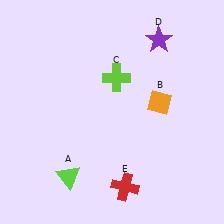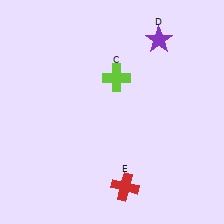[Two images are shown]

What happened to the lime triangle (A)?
The lime triangle (A) was removed in Image 2. It was in the bottom-left area of Image 1.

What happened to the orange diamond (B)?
The orange diamond (B) was removed in Image 2. It was in the top-right area of Image 1.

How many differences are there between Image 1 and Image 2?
There are 2 differences between the two images.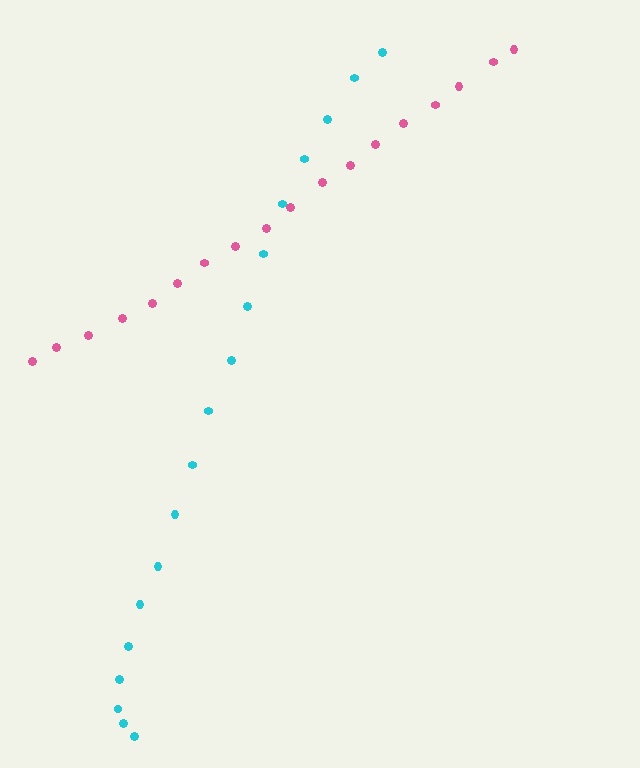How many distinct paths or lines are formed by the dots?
There are 2 distinct paths.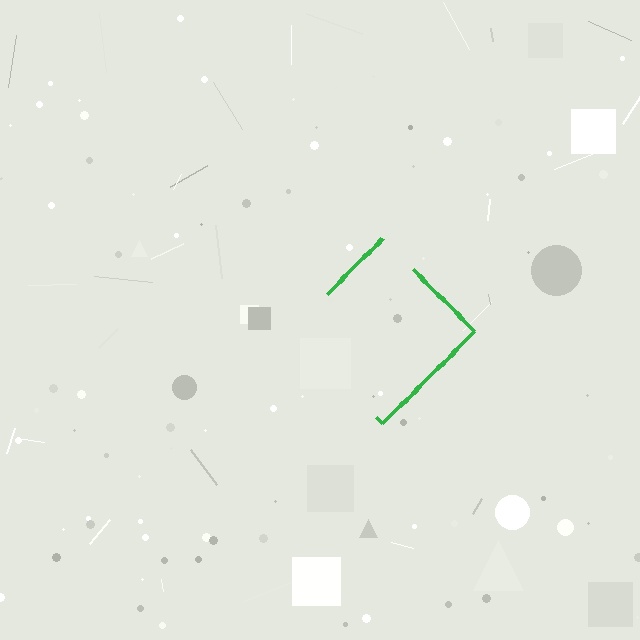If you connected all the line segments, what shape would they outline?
They would outline a diamond.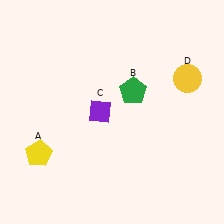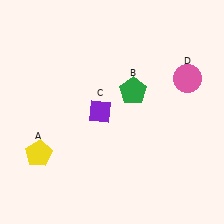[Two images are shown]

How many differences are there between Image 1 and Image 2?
There is 1 difference between the two images.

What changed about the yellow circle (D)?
In Image 1, D is yellow. In Image 2, it changed to pink.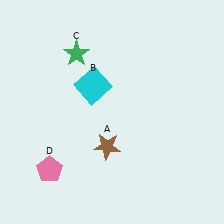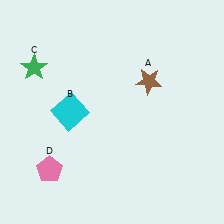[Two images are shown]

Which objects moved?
The objects that moved are: the brown star (A), the cyan square (B), the green star (C).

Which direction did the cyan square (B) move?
The cyan square (B) moved down.